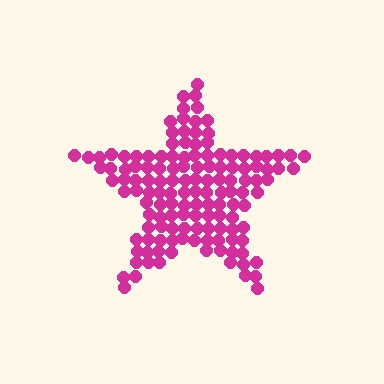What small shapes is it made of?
It is made of small circles.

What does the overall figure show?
The overall figure shows a star.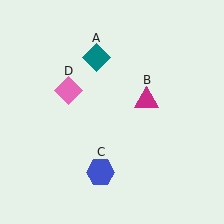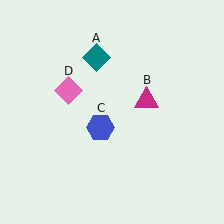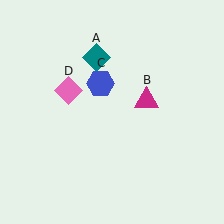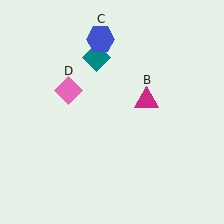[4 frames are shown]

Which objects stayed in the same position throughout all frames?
Teal diamond (object A) and magenta triangle (object B) and pink diamond (object D) remained stationary.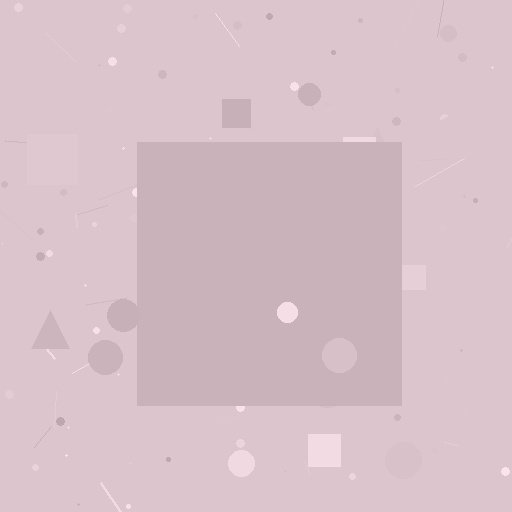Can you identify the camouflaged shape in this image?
The camouflaged shape is a square.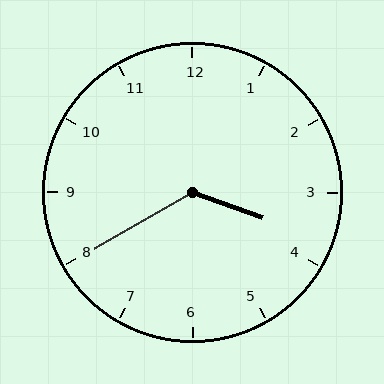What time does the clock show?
3:40.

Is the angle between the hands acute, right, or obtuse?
It is obtuse.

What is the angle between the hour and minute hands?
Approximately 130 degrees.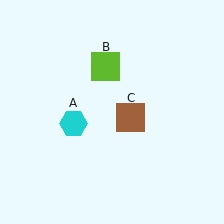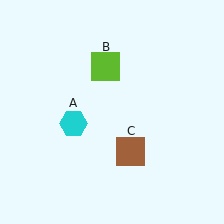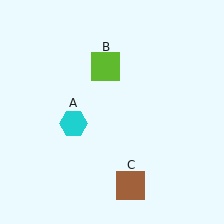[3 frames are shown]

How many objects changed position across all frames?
1 object changed position: brown square (object C).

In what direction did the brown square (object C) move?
The brown square (object C) moved down.